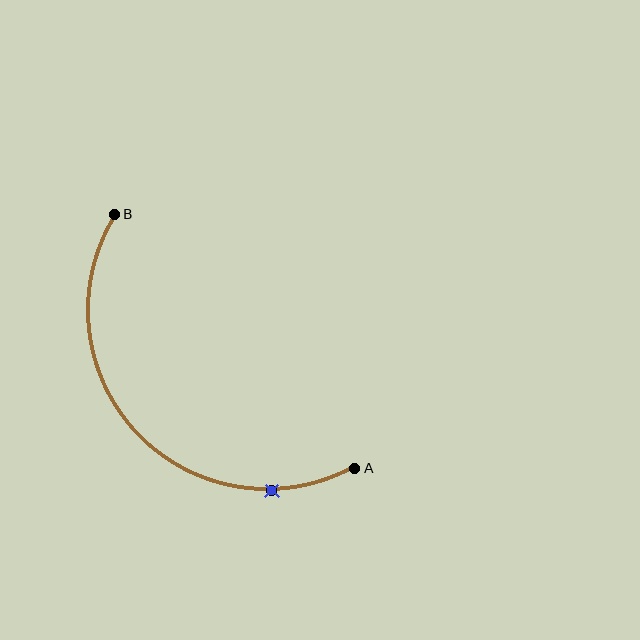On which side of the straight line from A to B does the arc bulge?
The arc bulges below and to the left of the straight line connecting A and B.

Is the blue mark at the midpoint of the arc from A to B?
No. The blue mark lies on the arc but is closer to endpoint A. The arc midpoint would be at the point on the curve equidistant along the arc from both A and B.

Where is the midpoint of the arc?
The arc midpoint is the point on the curve farthest from the straight line joining A and B. It sits below and to the left of that line.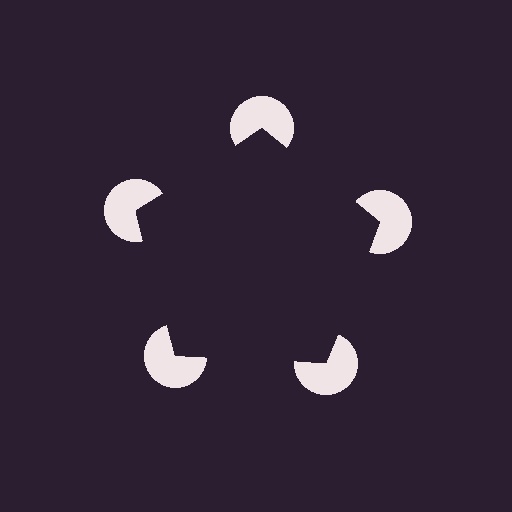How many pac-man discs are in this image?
There are 5 — one at each vertex of the illusory pentagon.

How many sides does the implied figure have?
5 sides.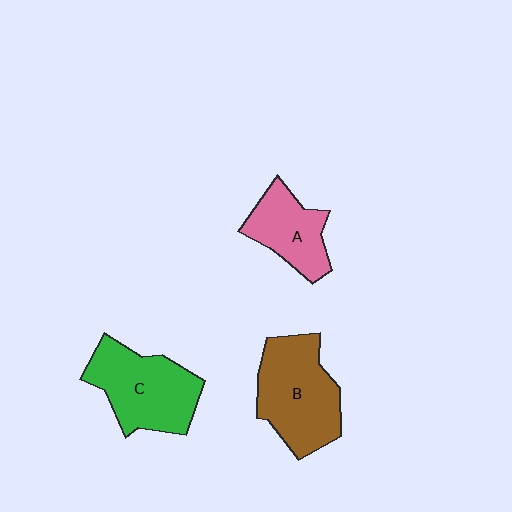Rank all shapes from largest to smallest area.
From largest to smallest: B (brown), C (green), A (pink).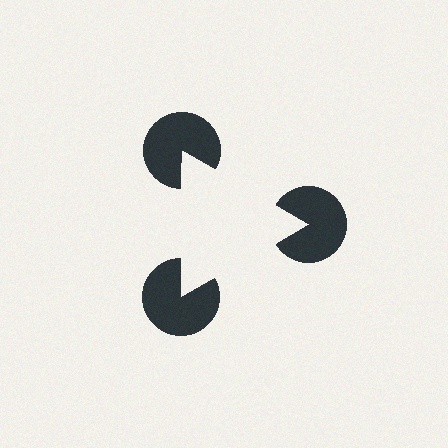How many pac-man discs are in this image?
There are 3 — one at each vertex of the illusory triangle.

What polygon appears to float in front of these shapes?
An illusory triangle — its edges are inferred from the aligned wedge cuts in the pac-man discs, not physically drawn.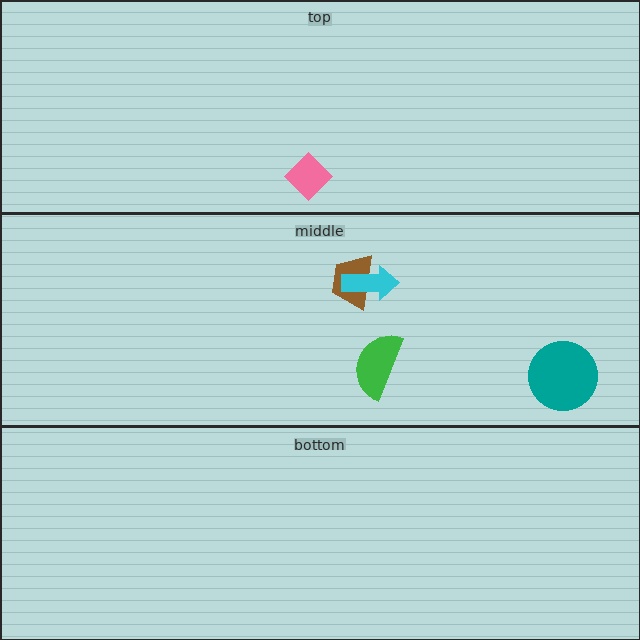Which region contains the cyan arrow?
The middle region.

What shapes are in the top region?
The pink diamond.